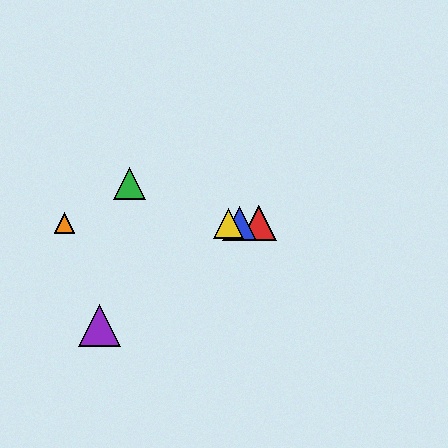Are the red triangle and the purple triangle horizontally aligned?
No, the red triangle is at y≈223 and the purple triangle is at y≈325.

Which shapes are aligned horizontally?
The red triangle, the blue triangle, the yellow triangle, the orange triangle are aligned horizontally.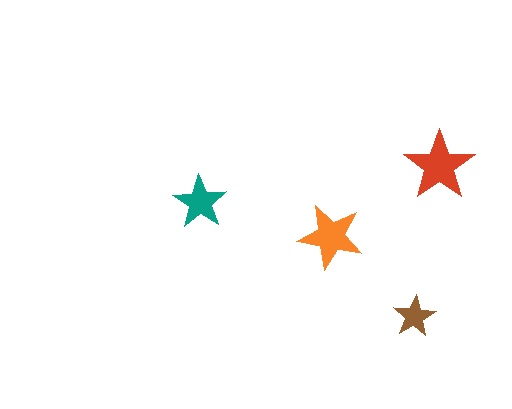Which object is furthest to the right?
The red star is rightmost.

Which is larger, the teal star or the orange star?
The orange one.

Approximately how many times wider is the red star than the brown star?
About 1.5 times wider.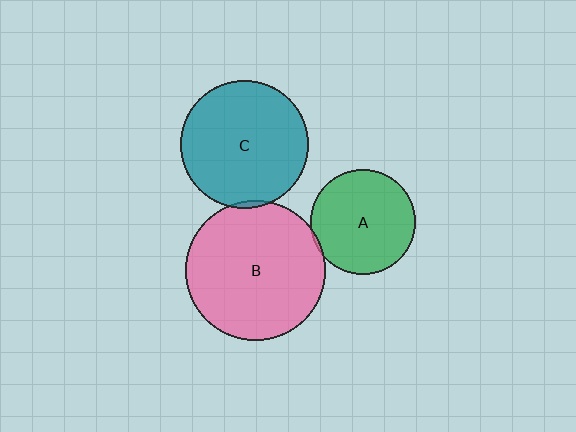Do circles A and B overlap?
Yes.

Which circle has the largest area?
Circle B (pink).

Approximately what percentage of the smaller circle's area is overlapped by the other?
Approximately 5%.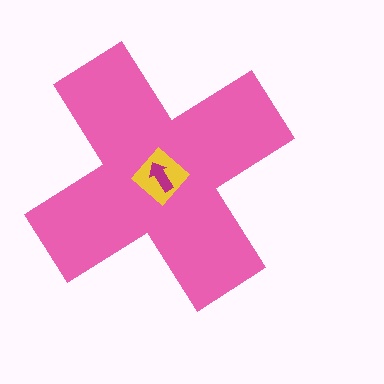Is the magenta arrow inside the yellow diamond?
Yes.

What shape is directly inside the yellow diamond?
The magenta arrow.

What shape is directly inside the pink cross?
The yellow diamond.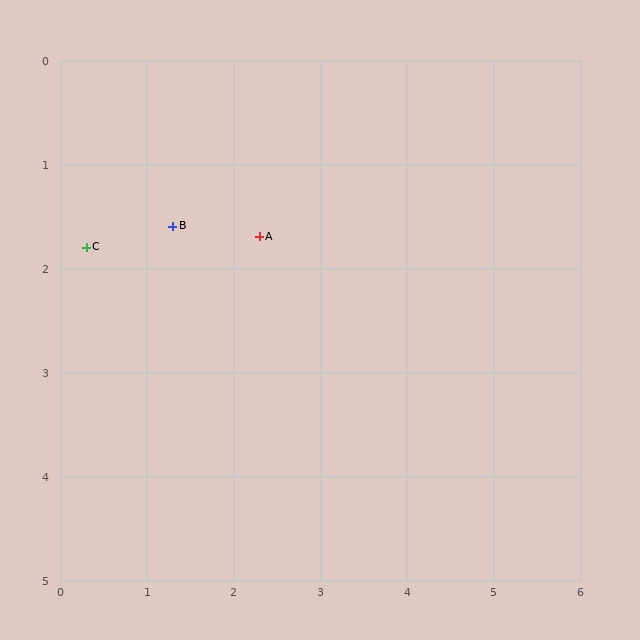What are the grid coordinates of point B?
Point B is at approximately (1.3, 1.6).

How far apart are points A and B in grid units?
Points A and B are about 1.0 grid units apart.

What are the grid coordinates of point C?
Point C is at approximately (0.3, 1.8).